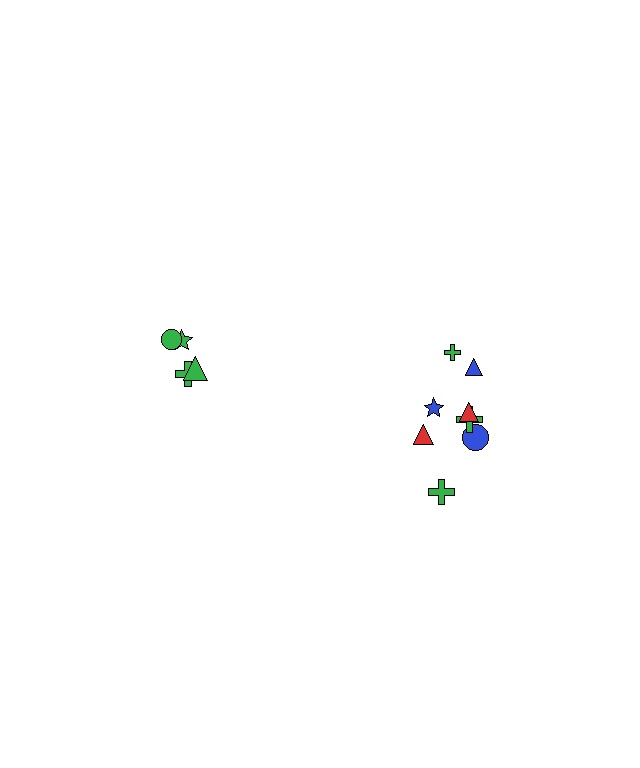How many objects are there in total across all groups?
There are 12 objects.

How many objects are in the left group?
There are 4 objects.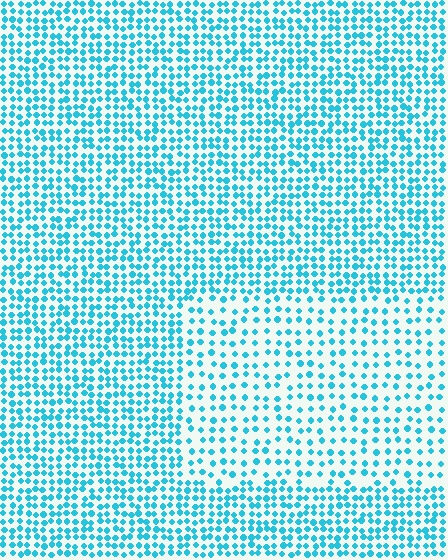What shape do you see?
I see a rectangle.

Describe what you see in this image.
The image contains small cyan elements arranged at two different densities. A rectangle-shaped region is visible where the elements are less densely packed than the surrounding area.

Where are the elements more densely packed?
The elements are more densely packed outside the rectangle boundary.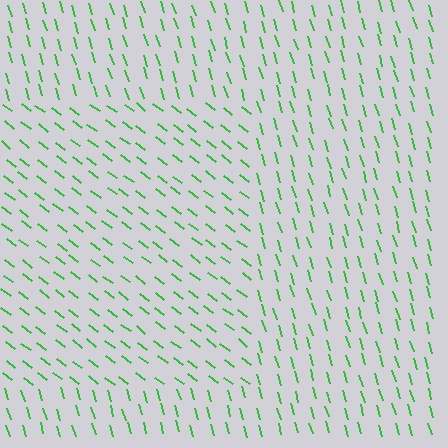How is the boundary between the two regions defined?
The boundary is defined purely by a change in line orientation (approximately 37 degrees difference). All lines are the same color and thickness.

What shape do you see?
I see a rectangle.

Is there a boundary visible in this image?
Yes, there is a texture boundary formed by a change in line orientation.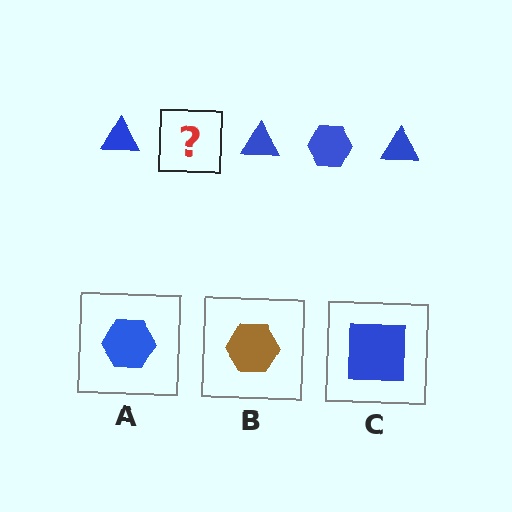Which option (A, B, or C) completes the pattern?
A.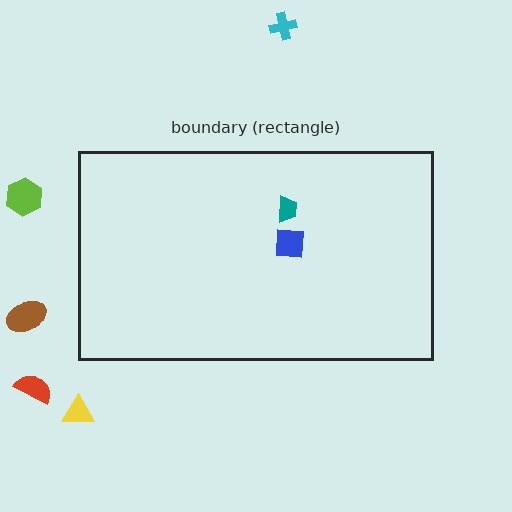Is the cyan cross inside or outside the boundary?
Outside.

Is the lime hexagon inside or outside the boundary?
Outside.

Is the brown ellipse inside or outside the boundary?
Outside.